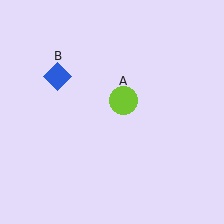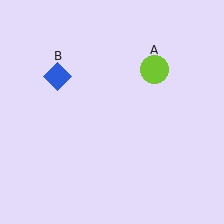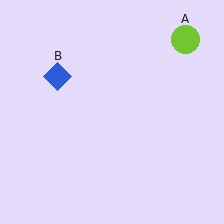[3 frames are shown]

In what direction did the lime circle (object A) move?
The lime circle (object A) moved up and to the right.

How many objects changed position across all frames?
1 object changed position: lime circle (object A).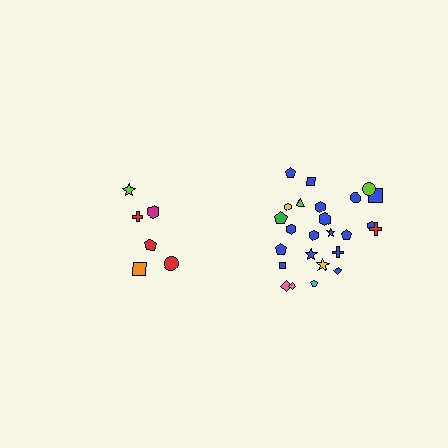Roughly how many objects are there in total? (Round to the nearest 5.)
Roughly 30 objects in total.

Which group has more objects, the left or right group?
The right group.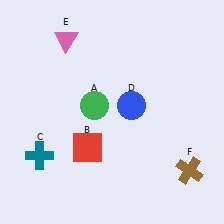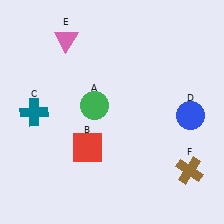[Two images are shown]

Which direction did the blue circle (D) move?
The blue circle (D) moved right.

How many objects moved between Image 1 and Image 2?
2 objects moved between the two images.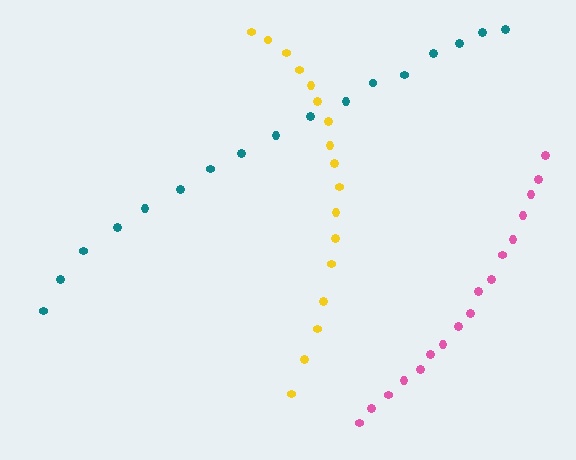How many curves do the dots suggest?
There are 3 distinct paths.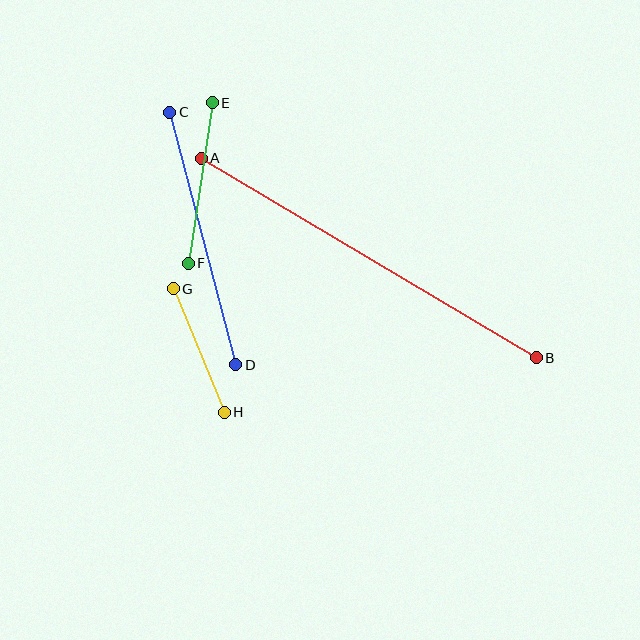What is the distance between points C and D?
The distance is approximately 261 pixels.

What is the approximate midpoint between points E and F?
The midpoint is at approximately (200, 183) pixels.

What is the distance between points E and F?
The distance is approximately 163 pixels.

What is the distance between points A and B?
The distance is approximately 390 pixels.